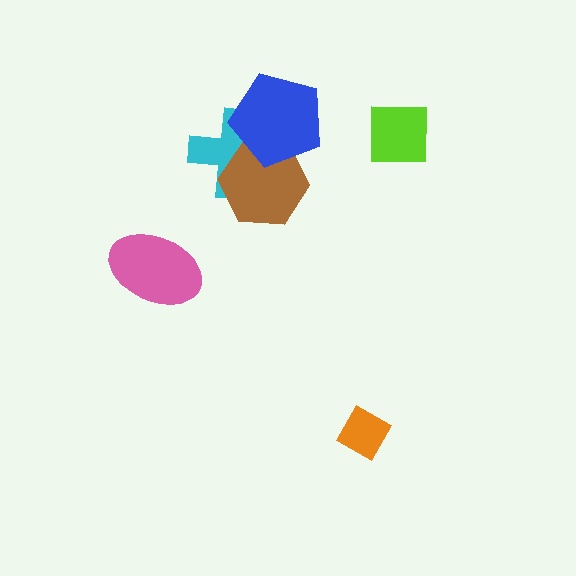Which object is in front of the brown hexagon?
The blue pentagon is in front of the brown hexagon.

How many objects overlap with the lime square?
0 objects overlap with the lime square.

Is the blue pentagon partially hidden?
No, no other shape covers it.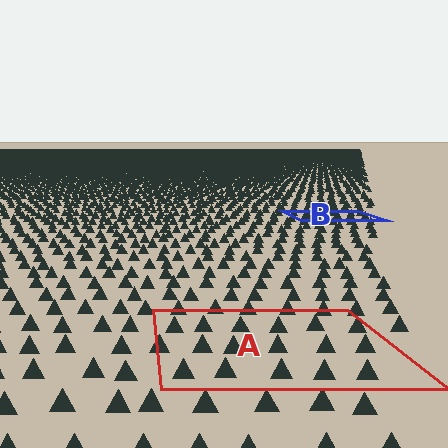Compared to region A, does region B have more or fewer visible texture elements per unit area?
Region B has more texture elements per unit area — they are packed more densely because it is farther away.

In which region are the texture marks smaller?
The texture marks are smaller in region B, because it is farther away.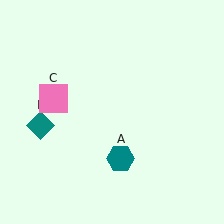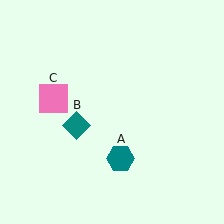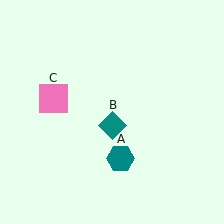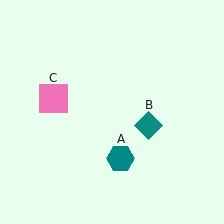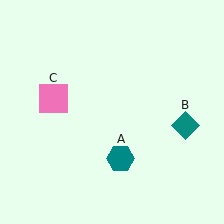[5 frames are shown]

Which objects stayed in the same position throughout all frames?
Teal hexagon (object A) and pink square (object C) remained stationary.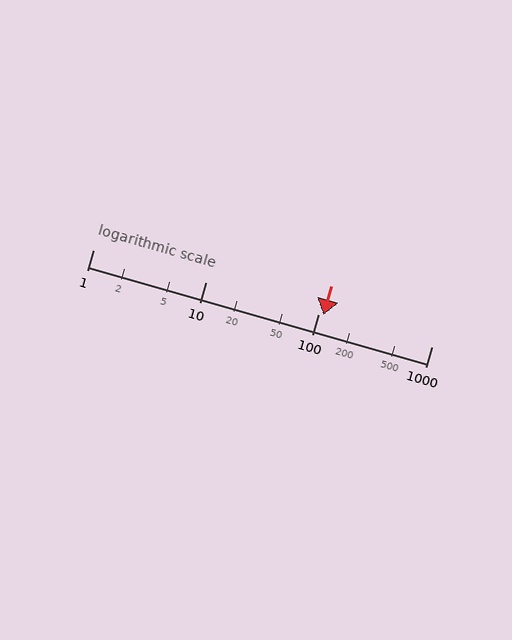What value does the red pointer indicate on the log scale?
The pointer indicates approximately 110.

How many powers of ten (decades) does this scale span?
The scale spans 3 decades, from 1 to 1000.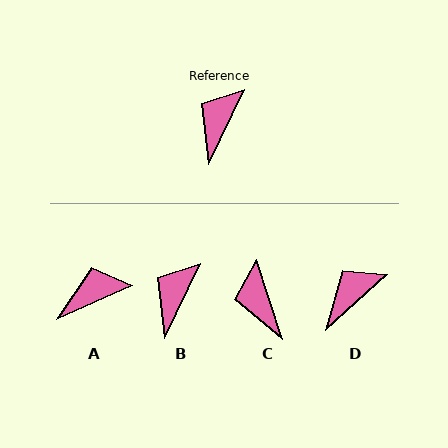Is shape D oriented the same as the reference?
No, it is off by about 23 degrees.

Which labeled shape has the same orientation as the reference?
B.